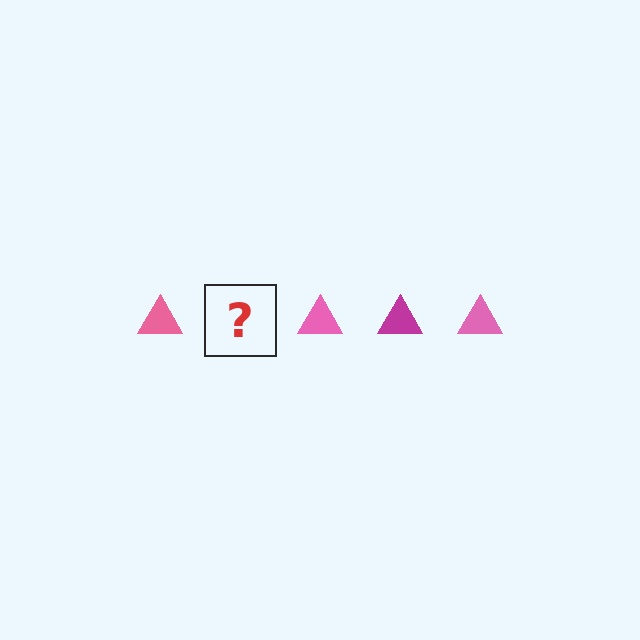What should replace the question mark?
The question mark should be replaced with a magenta triangle.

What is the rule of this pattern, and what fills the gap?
The rule is that the pattern cycles through pink, magenta triangles. The gap should be filled with a magenta triangle.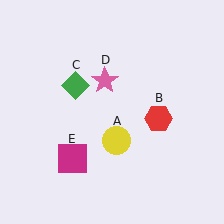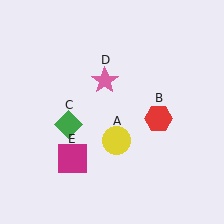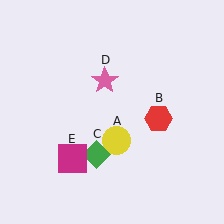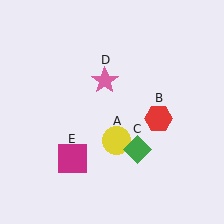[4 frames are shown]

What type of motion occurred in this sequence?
The green diamond (object C) rotated counterclockwise around the center of the scene.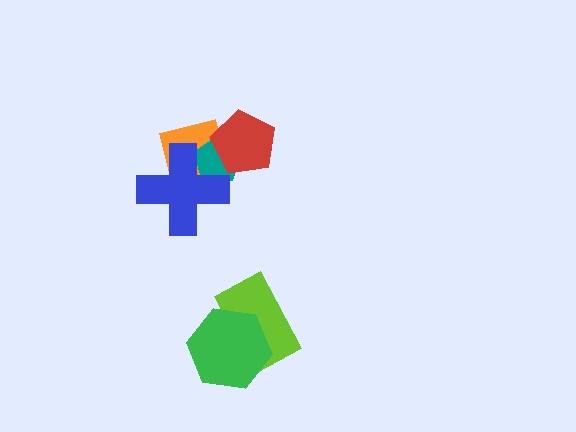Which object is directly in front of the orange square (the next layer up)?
The teal pentagon is directly in front of the orange square.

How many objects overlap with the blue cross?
2 objects overlap with the blue cross.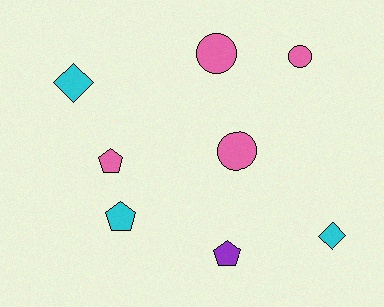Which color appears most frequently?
Pink, with 4 objects.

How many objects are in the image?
There are 8 objects.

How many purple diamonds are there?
There are no purple diamonds.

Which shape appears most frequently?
Pentagon, with 3 objects.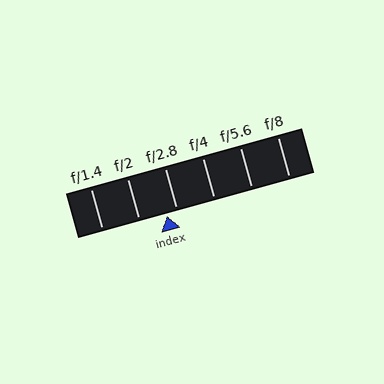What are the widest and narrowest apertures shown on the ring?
The widest aperture shown is f/1.4 and the narrowest is f/8.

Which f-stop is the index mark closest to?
The index mark is closest to f/2.8.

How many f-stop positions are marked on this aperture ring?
There are 6 f-stop positions marked.